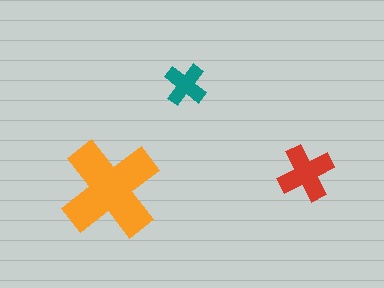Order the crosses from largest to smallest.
the orange one, the red one, the teal one.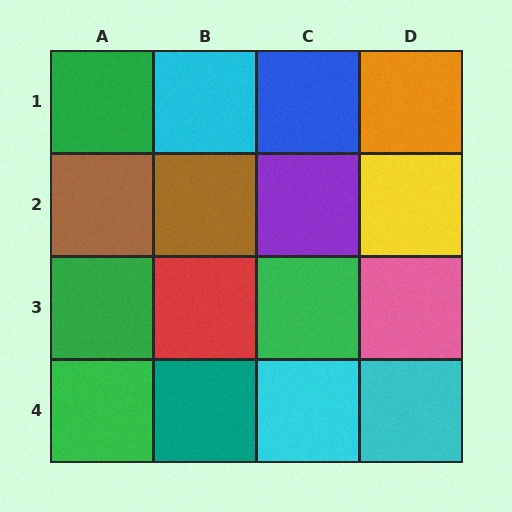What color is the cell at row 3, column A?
Green.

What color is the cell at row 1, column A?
Green.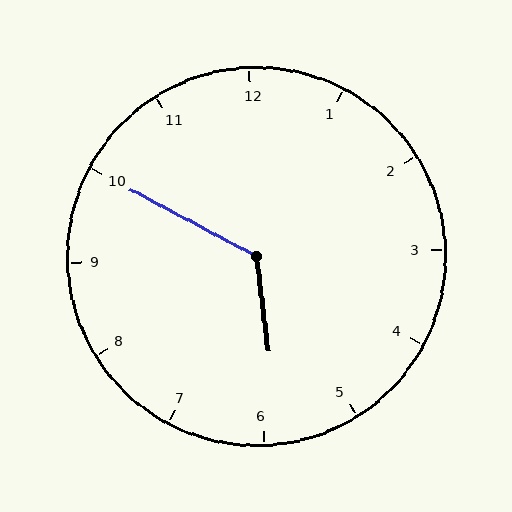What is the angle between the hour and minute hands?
Approximately 125 degrees.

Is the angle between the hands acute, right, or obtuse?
It is obtuse.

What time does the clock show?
5:50.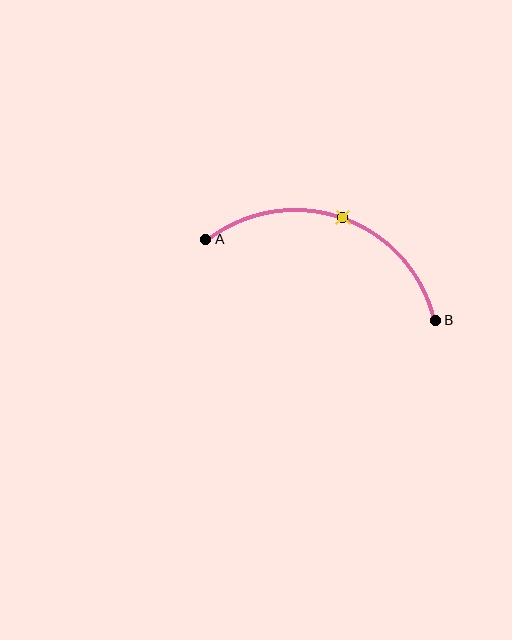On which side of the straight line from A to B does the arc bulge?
The arc bulges above the straight line connecting A and B.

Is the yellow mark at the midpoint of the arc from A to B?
Yes. The yellow mark lies on the arc at equal arc-length from both A and B — it is the arc midpoint.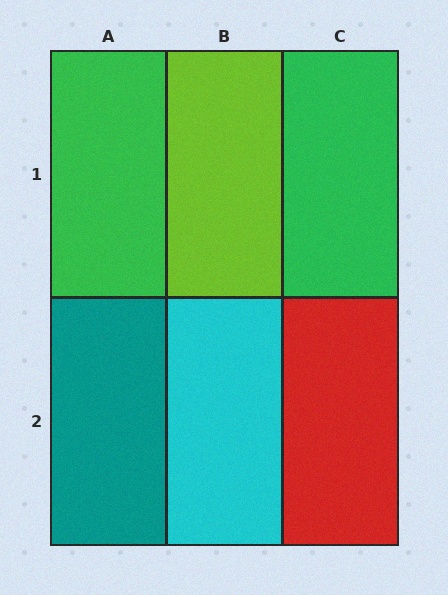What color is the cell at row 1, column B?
Lime.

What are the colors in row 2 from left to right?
Teal, cyan, red.